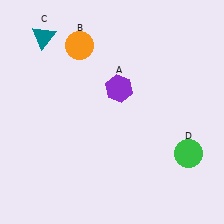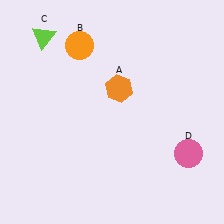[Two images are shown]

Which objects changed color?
A changed from purple to orange. C changed from teal to lime. D changed from green to pink.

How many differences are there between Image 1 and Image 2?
There are 3 differences between the two images.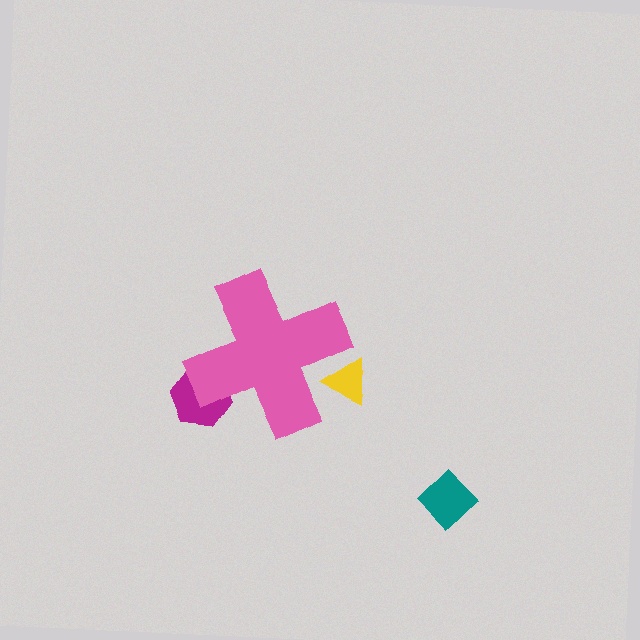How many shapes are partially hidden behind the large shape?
2 shapes are partially hidden.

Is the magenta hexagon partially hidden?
Yes, the magenta hexagon is partially hidden behind the pink cross.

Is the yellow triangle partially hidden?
Yes, the yellow triangle is partially hidden behind the pink cross.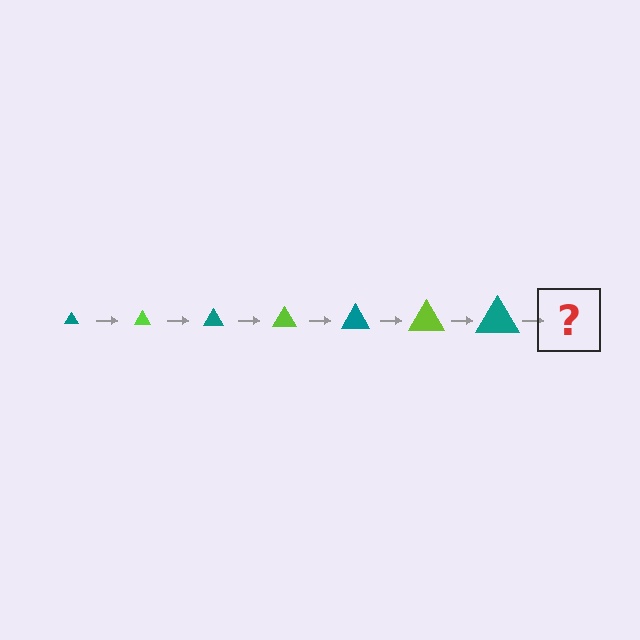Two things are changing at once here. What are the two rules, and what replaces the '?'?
The two rules are that the triangle grows larger each step and the color cycles through teal and lime. The '?' should be a lime triangle, larger than the previous one.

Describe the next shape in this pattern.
It should be a lime triangle, larger than the previous one.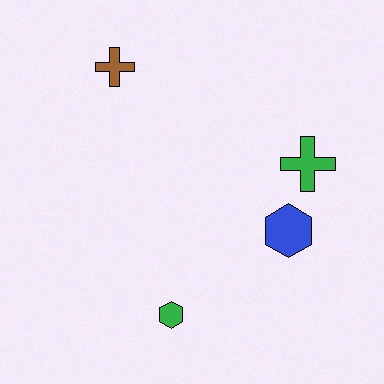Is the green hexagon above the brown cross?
No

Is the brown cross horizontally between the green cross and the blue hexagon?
No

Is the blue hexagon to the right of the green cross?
No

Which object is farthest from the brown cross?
The green hexagon is farthest from the brown cross.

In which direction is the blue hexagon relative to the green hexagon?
The blue hexagon is to the right of the green hexagon.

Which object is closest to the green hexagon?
The blue hexagon is closest to the green hexagon.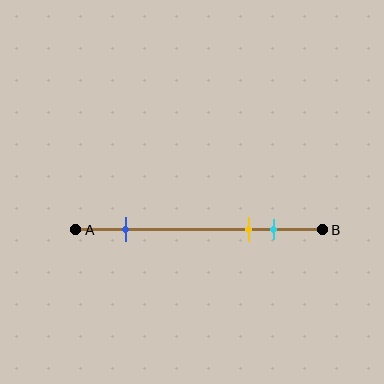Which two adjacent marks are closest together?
The yellow and cyan marks are the closest adjacent pair.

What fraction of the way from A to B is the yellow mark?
The yellow mark is approximately 70% (0.7) of the way from A to B.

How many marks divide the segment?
There are 3 marks dividing the segment.